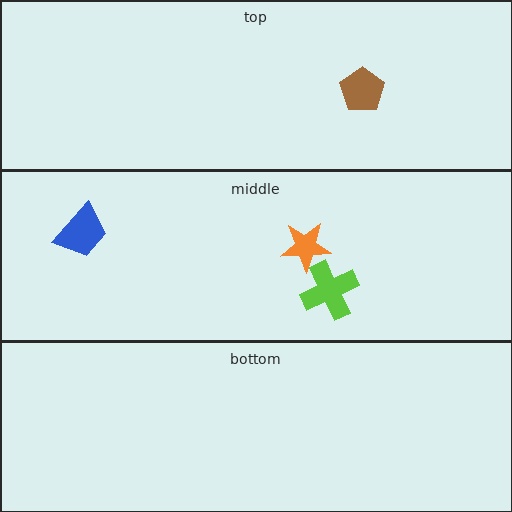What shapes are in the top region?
The brown pentagon.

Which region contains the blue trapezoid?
The middle region.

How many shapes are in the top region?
1.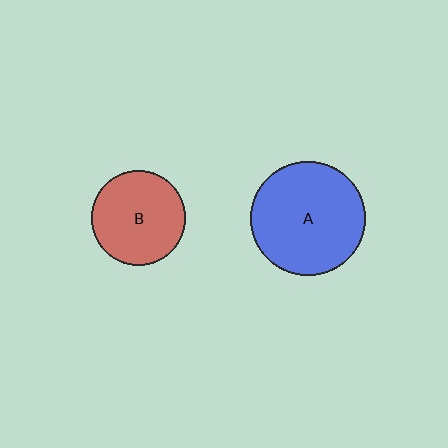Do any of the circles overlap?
No, none of the circles overlap.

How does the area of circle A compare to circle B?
Approximately 1.5 times.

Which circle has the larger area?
Circle A (blue).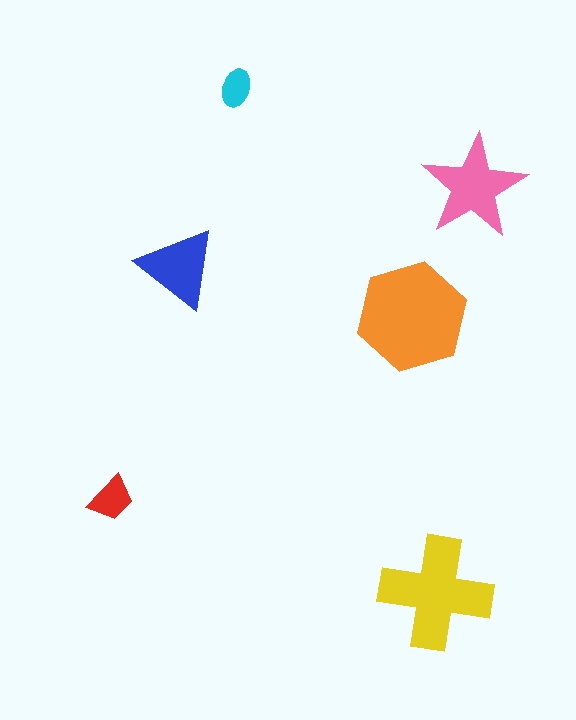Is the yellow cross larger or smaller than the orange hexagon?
Smaller.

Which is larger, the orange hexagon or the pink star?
The orange hexagon.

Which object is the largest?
The orange hexagon.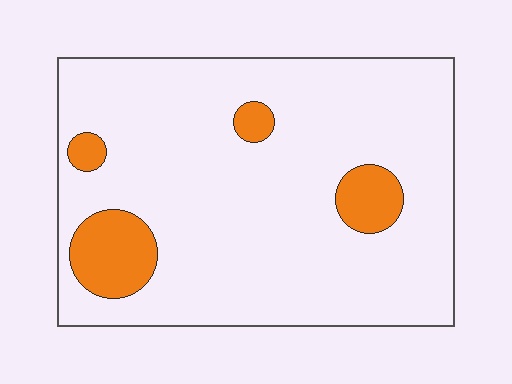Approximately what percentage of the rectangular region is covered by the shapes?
Approximately 10%.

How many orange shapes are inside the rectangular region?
4.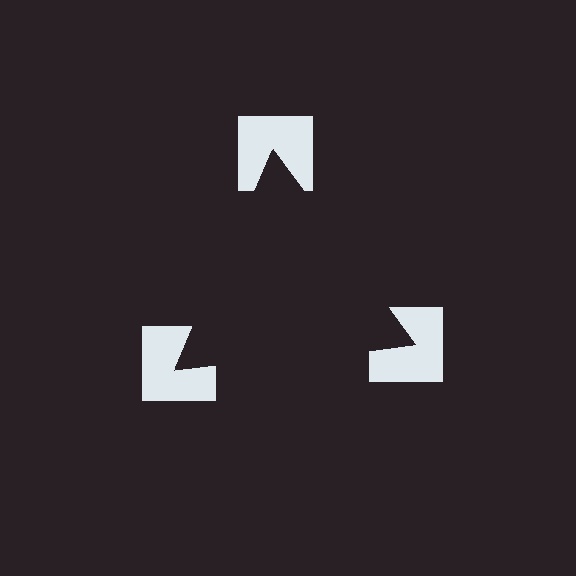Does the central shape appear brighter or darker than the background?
It typically appears slightly darker than the background, even though no actual brightness change is drawn.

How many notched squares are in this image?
There are 3 — one at each vertex of the illusory triangle.